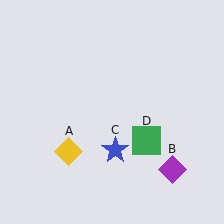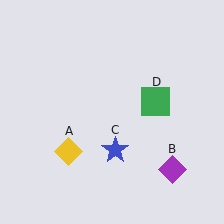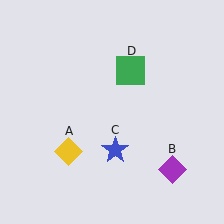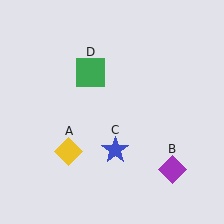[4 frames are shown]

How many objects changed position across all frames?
1 object changed position: green square (object D).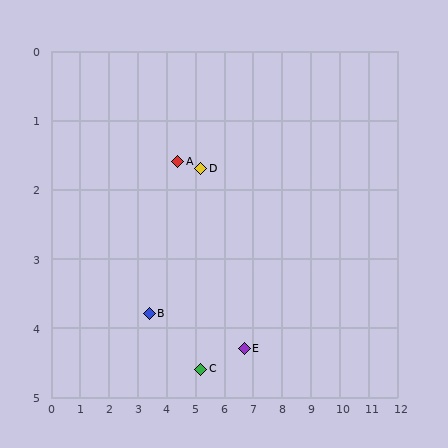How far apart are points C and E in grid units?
Points C and E are about 1.5 grid units apart.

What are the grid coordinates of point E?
Point E is at approximately (6.7, 4.3).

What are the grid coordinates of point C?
Point C is at approximately (5.2, 4.6).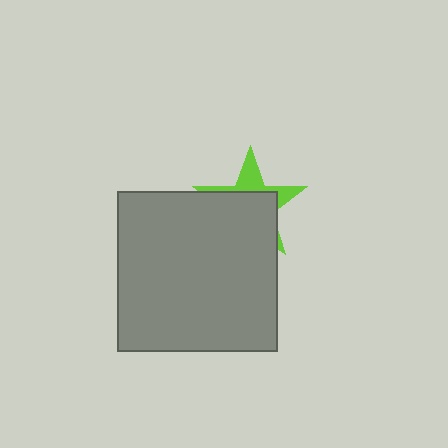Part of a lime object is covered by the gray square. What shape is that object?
It is a star.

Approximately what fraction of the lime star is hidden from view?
Roughly 65% of the lime star is hidden behind the gray square.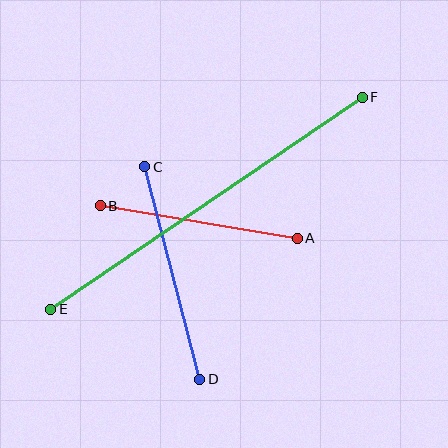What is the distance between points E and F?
The distance is approximately 377 pixels.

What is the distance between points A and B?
The distance is approximately 199 pixels.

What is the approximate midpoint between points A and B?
The midpoint is at approximately (199, 222) pixels.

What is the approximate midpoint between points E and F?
The midpoint is at approximately (206, 203) pixels.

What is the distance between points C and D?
The distance is approximately 220 pixels.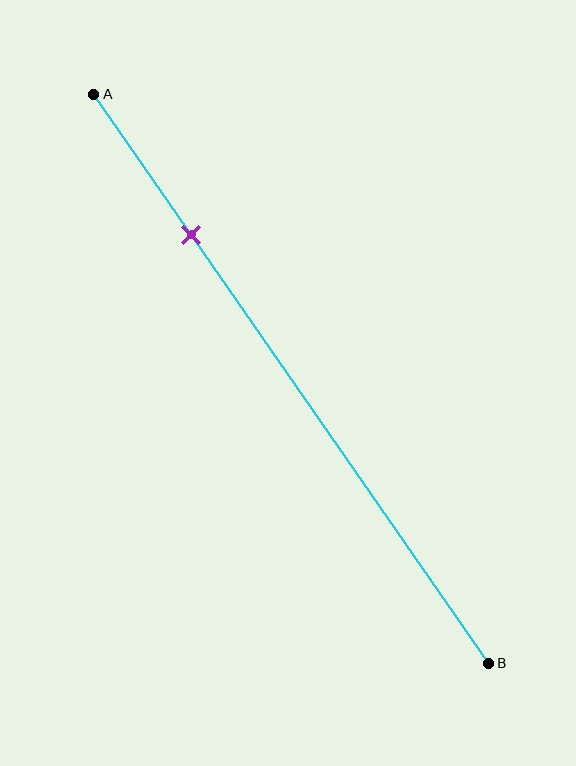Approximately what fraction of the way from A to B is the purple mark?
The purple mark is approximately 25% of the way from A to B.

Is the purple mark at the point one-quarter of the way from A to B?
Yes, the mark is approximately at the one-quarter point.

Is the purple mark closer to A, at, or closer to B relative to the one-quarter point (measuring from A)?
The purple mark is approximately at the one-quarter point of segment AB.